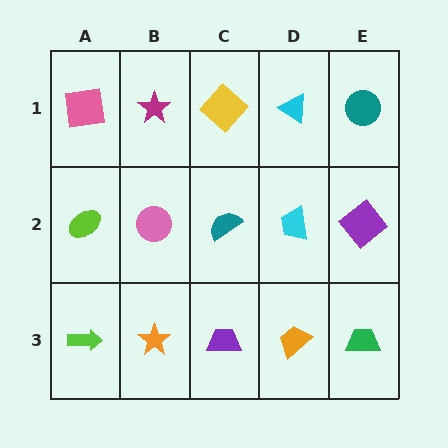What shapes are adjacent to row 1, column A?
A lime ellipse (row 2, column A), a magenta star (row 1, column B).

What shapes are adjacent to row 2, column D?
A cyan triangle (row 1, column D), an orange trapezoid (row 3, column D), a teal semicircle (row 2, column C), a purple diamond (row 2, column E).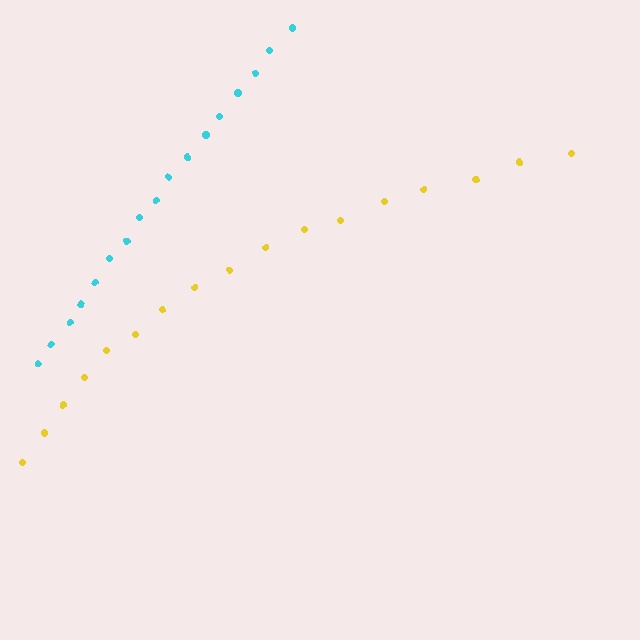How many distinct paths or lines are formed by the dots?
There are 2 distinct paths.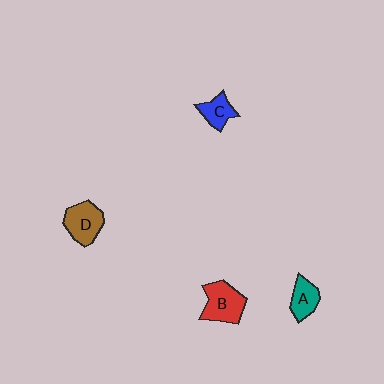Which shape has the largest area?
Shape B (red).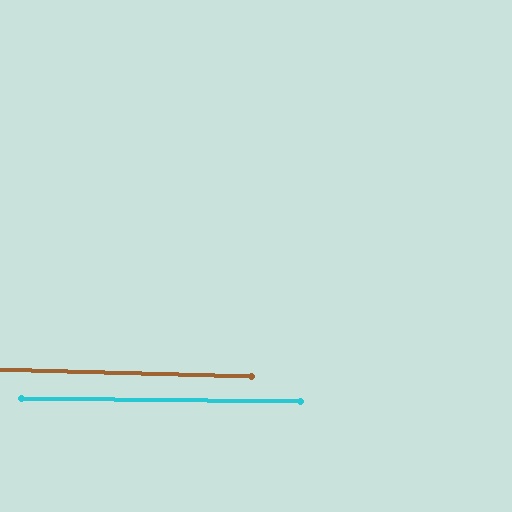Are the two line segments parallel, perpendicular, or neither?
Parallel — their directions differ by only 0.8°.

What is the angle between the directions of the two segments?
Approximately 1 degree.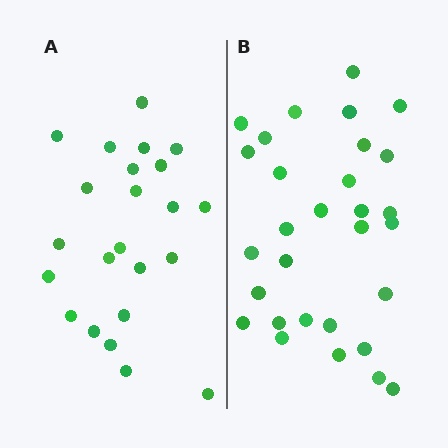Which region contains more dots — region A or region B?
Region B (the right region) has more dots.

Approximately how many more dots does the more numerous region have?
Region B has roughly 8 or so more dots than region A.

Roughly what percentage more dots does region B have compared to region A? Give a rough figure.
About 30% more.